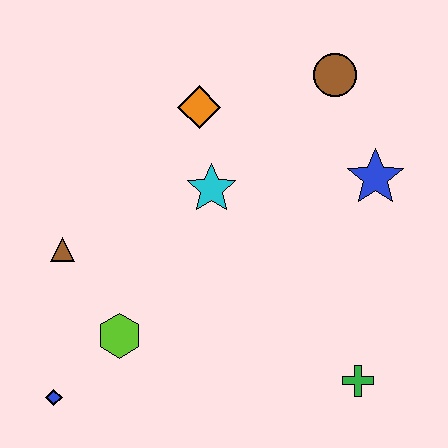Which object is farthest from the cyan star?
The blue diamond is farthest from the cyan star.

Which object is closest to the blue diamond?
The lime hexagon is closest to the blue diamond.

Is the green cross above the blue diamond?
Yes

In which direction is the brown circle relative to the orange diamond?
The brown circle is to the right of the orange diamond.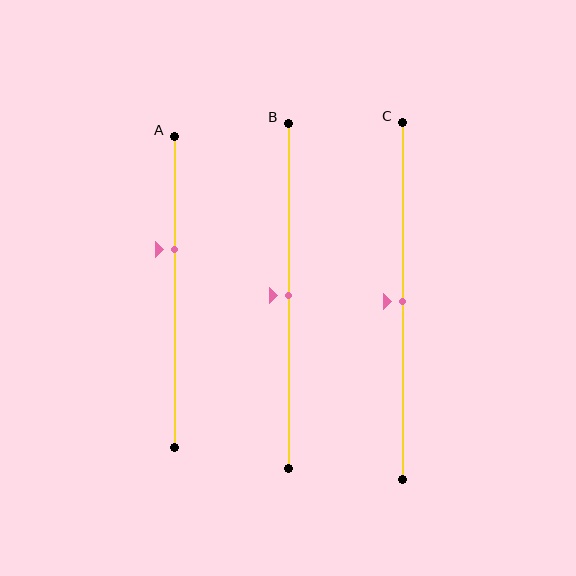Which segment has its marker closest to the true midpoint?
Segment B has its marker closest to the true midpoint.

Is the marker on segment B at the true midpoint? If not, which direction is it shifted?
Yes, the marker on segment B is at the true midpoint.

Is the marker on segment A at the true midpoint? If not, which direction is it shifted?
No, the marker on segment A is shifted upward by about 14% of the segment length.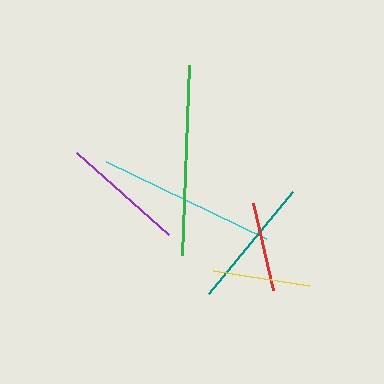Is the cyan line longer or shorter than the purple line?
The cyan line is longer than the purple line.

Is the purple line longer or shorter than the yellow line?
The purple line is longer than the yellow line.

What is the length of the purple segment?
The purple segment is approximately 123 pixels long.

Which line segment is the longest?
The green line is the longest at approximately 190 pixels.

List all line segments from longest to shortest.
From longest to shortest: green, cyan, teal, purple, yellow, red.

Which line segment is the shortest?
The red line is the shortest at approximately 89 pixels.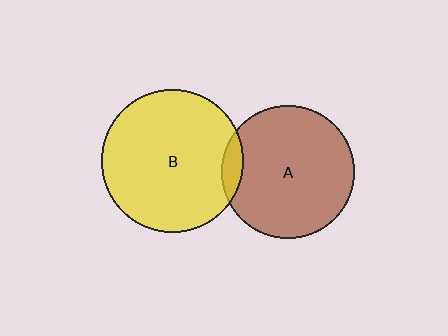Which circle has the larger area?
Circle B (yellow).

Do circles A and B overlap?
Yes.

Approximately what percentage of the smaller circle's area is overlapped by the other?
Approximately 10%.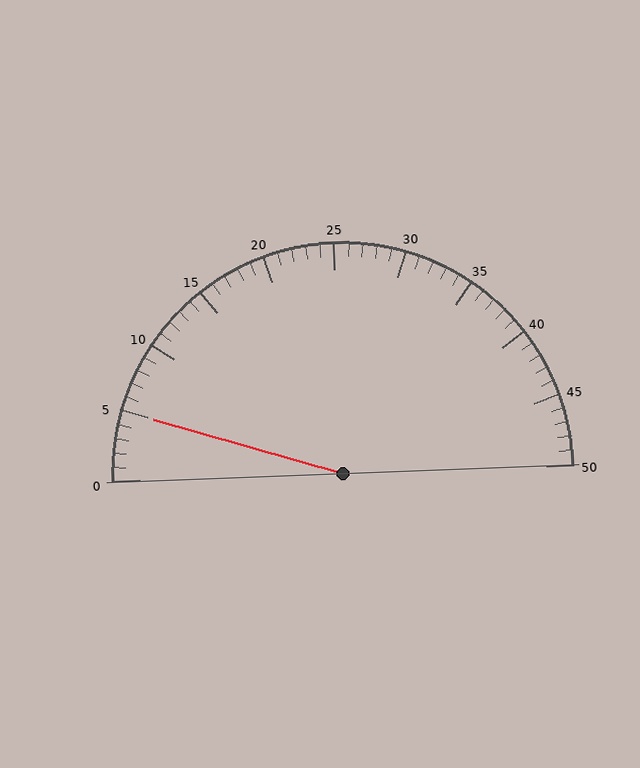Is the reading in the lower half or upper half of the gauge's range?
The reading is in the lower half of the range (0 to 50).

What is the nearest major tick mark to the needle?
The nearest major tick mark is 5.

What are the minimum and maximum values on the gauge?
The gauge ranges from 0 to 50.